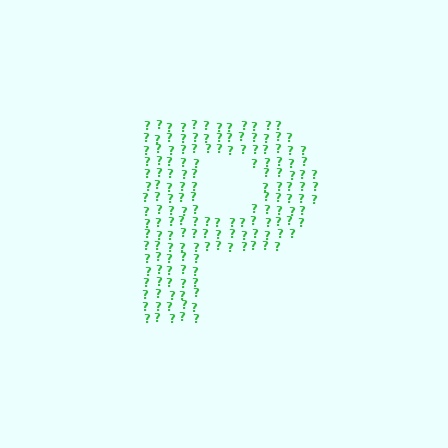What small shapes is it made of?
It is made of small question marks.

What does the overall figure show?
The overall figure shows the letter P.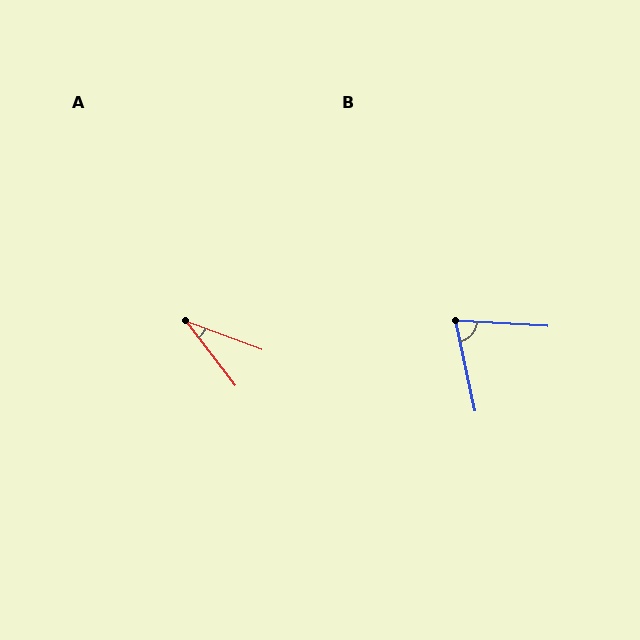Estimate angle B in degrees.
Approximately 74 degrees.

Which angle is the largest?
B, at approximately 74 degrees.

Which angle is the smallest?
A, at approximately 32 degrees.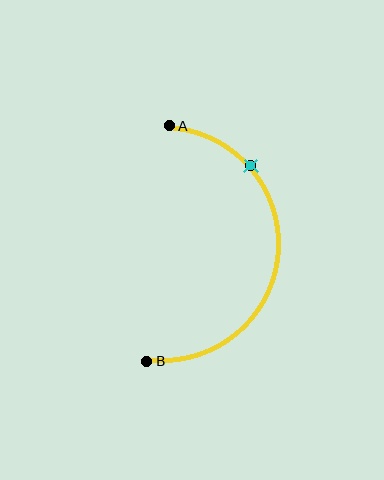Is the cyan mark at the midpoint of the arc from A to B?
No. The cyan mark lies on the arc but is closer to endpoint A. The arc midpoint would be at the point on the curve equidistant along the arc from both A and B.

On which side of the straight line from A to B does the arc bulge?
The arc bulges to the right of the straight line connecting A and B.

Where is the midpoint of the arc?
The arc midpoint is the point on the curve farthest from the straight line joining A and B. It sits to the right of that line.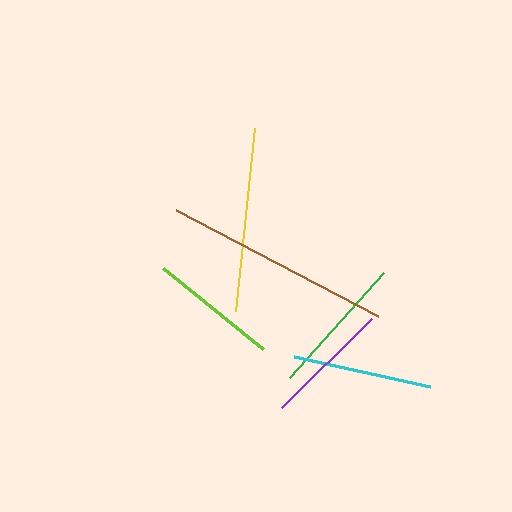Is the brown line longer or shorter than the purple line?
The brown line is longer than the purple line.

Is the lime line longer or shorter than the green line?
The green line is longer than the lime line.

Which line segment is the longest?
The brown line is the longest at approximately 229 pixels.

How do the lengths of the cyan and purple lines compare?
The cyan and purple lines are approximately the same length.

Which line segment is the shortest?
The purple line is the shortest at approximately 127 pixels.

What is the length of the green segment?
The green segment is approximately 140 pixels long.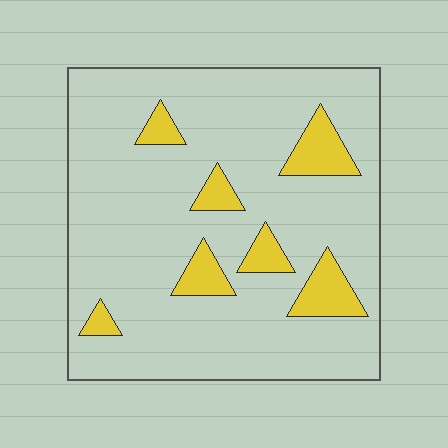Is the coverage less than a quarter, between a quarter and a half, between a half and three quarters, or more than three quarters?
Less than a quarter.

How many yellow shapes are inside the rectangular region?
7.